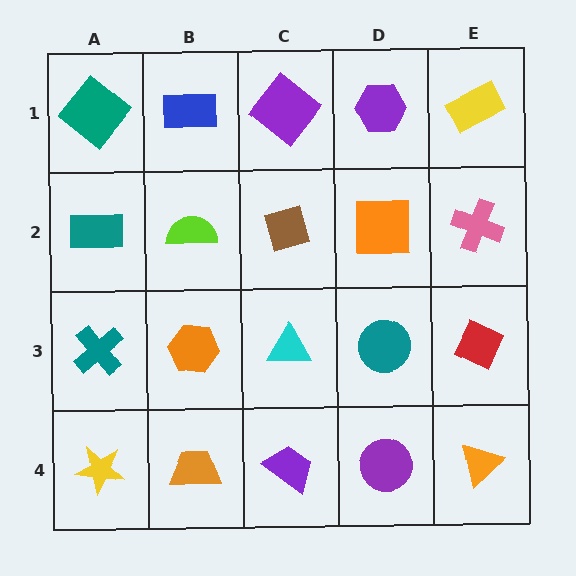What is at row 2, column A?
A teal rectangle.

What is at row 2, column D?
An orange square.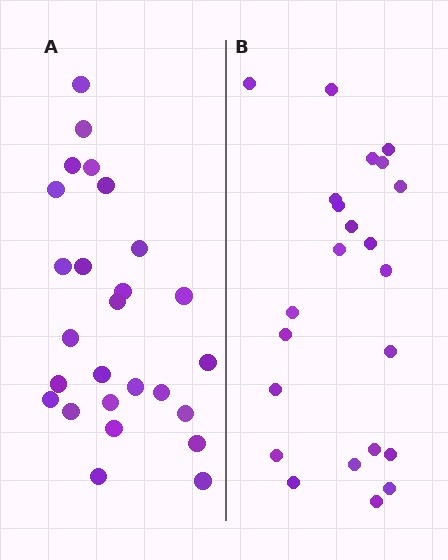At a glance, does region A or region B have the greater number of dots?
Region A (the left region) has more dots.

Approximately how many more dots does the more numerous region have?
Region A has just a few more — roughly 2 or 3 more dots than region B.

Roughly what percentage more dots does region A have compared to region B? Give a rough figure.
About 15% more.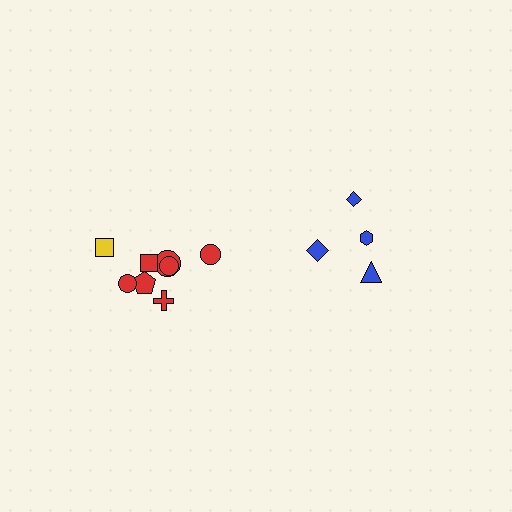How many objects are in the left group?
There are 8 objects.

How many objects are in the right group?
There are 4 objects.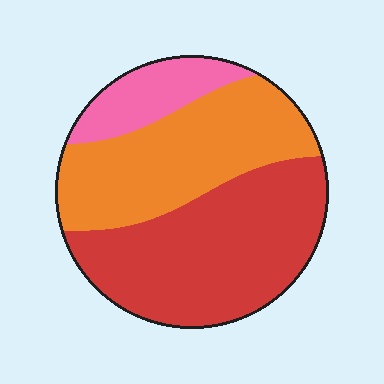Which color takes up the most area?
Red, at roughly 50%.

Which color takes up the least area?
Pink, at roughly 15%.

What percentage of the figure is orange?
Orange covers roughly 40% of the figure.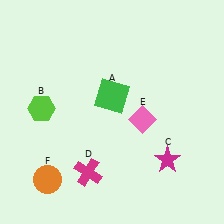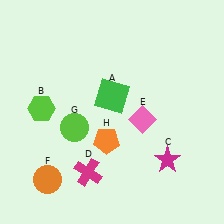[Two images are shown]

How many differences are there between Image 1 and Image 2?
There are 2 differences between the two images.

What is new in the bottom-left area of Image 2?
An orange pentagon (H) was added in the bottom-left area of Image 2.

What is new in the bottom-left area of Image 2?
A lime circle (G) was added in the bottom-left area of Image 2.